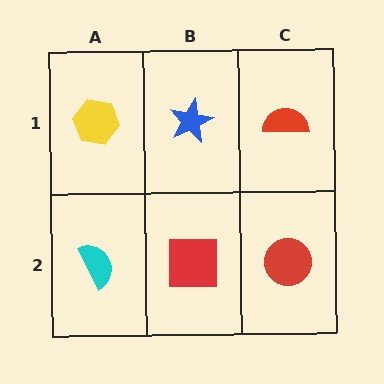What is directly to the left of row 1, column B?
A yellow hexagon.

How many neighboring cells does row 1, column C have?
2.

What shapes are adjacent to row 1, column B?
A red square (row 2, column B), a yellow hexagon (row 1, column A), a red semicircle (row 1, column C).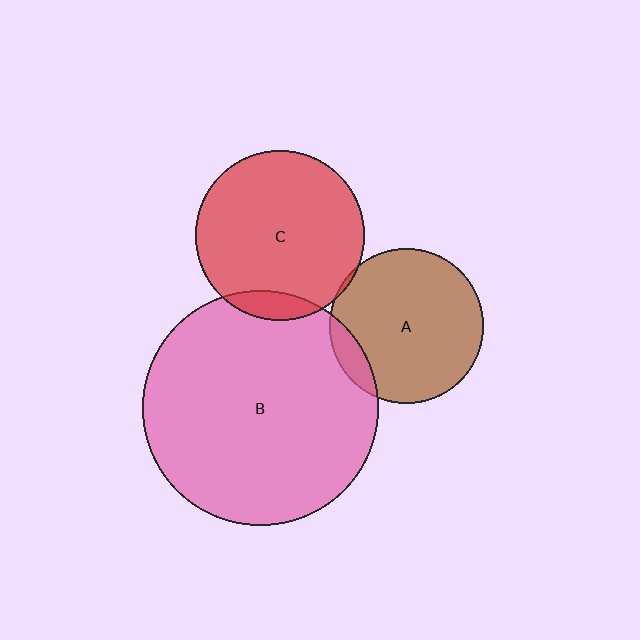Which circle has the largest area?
Circle B (pink).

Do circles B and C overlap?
Yes.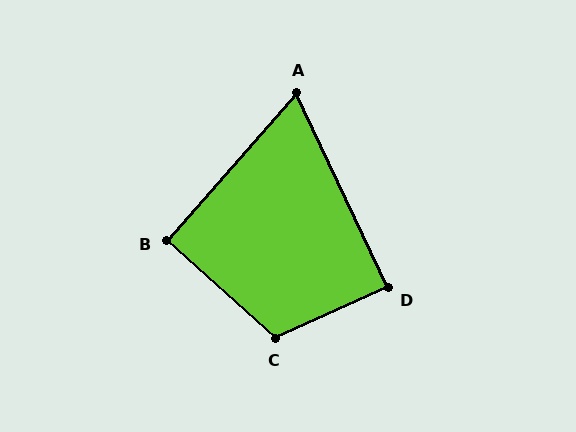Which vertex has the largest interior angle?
C, at approximately 113 degrees.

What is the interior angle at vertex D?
Approximately 89 degrees (approximately right).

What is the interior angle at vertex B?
Approximately 91 degrees (approximately right).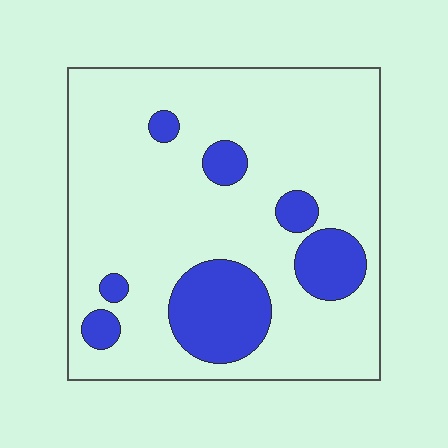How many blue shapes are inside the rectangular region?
7.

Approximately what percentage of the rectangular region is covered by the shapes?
Approximately 20%.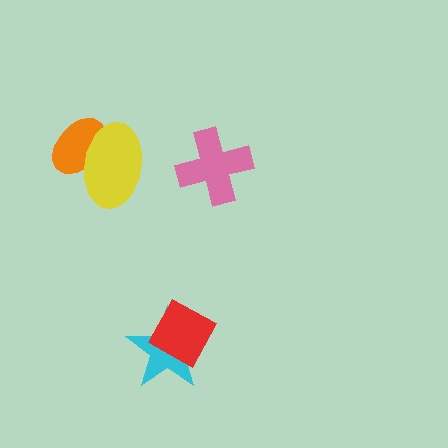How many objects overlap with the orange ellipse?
1 object overlaps with the orange ellipse.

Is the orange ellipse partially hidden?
Yes, it is partially covered by another shape.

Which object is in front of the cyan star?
The red diamond is in front of the cyan star.